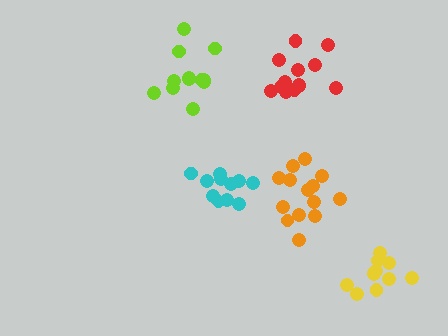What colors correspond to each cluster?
The clusters are colored: cyan, orange, red, yellow, lime.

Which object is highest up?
The red cluster is topmost.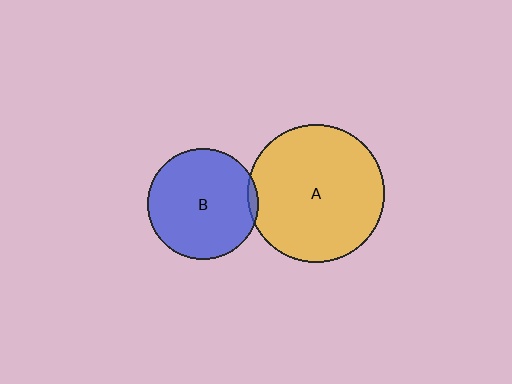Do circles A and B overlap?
Yes.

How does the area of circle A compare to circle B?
Approximately 1.5 times.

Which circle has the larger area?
Circle A (yellow).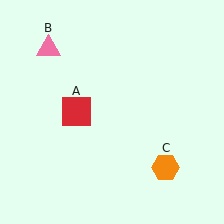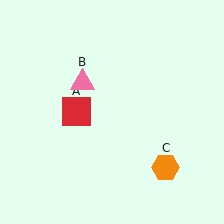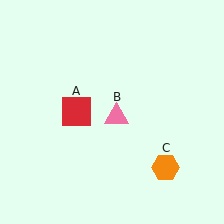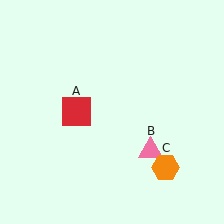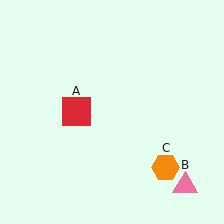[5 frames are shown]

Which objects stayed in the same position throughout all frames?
Red square (object A) and orange hexagon (object C) remained stationary.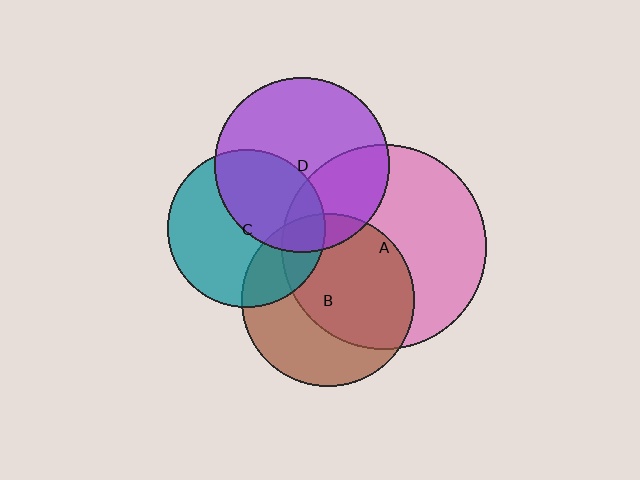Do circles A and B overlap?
Yes.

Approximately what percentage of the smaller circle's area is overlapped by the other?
Approximately 60%.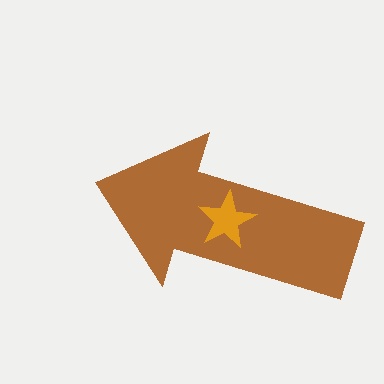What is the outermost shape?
The brown arrow.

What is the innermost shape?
The orange star.